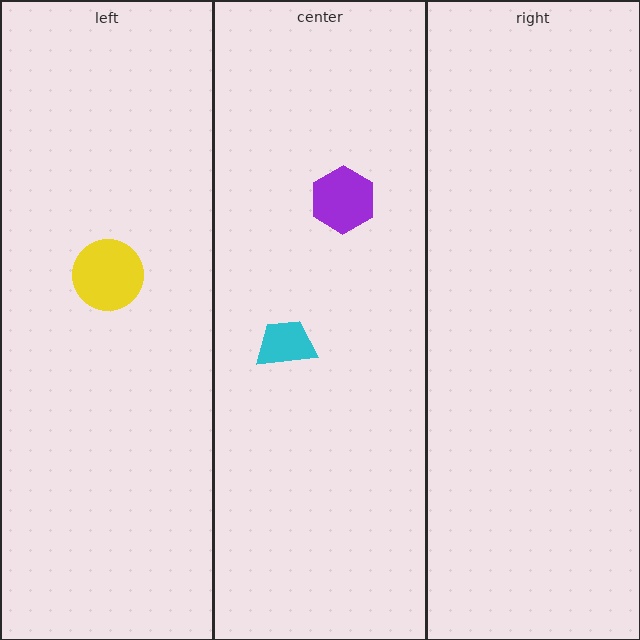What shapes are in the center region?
The purple hexagon, the cyan trapezoid.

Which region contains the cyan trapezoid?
The center region.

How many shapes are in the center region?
2.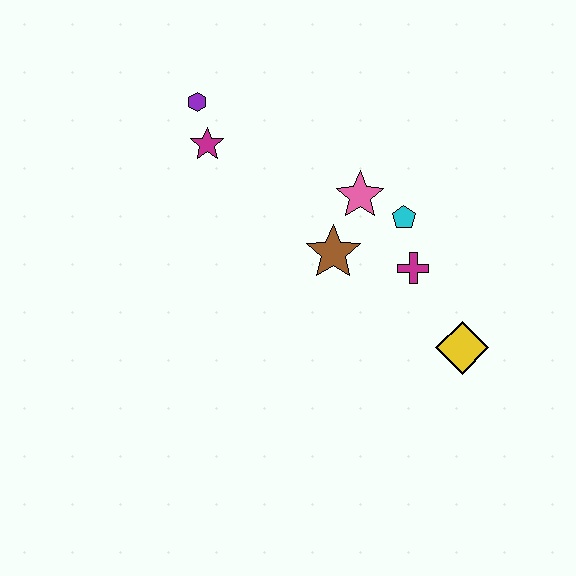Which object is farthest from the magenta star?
The yellow diamond is farthest from the magenta star.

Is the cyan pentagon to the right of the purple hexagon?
Yes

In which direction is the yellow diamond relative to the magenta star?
The yellow diamond is to the right of the magenta star.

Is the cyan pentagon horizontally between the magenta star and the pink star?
No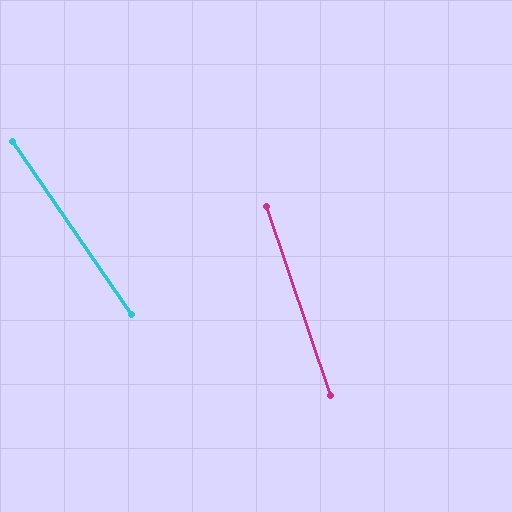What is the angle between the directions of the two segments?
Approximately 16 degrees.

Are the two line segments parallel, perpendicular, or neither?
Neither parallel nor perpendicular — they differ by about 16°.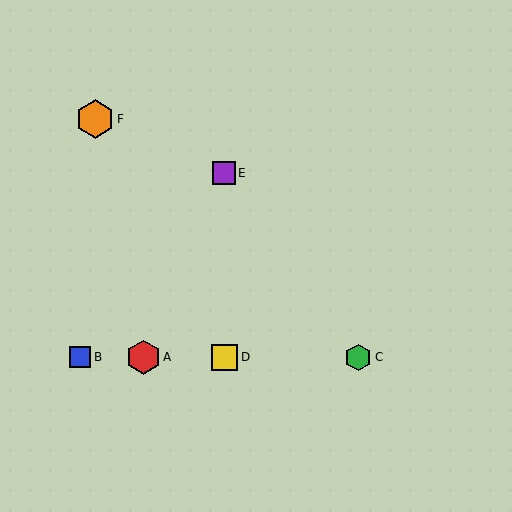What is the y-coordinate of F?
Object F is at y≈119.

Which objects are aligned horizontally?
Objects A, B, C, D are aligned horizontally.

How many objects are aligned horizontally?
4 objects (A, B, C, D) are aligned horizontally.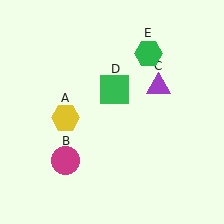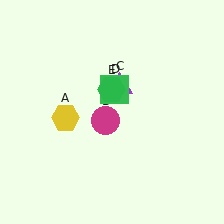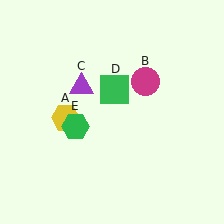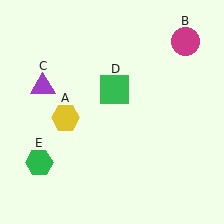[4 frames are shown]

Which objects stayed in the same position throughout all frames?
Yellow hexagon (object A) and green square (object D) remained stationary.